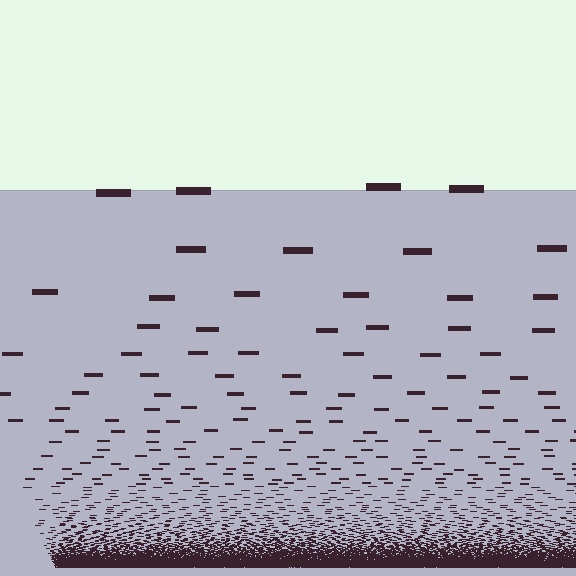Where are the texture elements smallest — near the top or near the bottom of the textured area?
Near the bottom.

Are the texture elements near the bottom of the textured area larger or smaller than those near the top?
Smaller. The gradient is inverted — elements near the bottom are smaller and denser.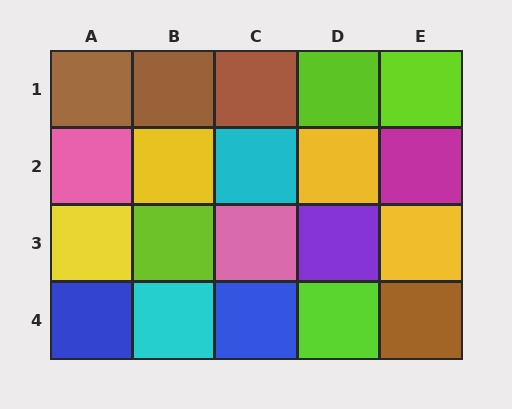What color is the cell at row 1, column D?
Lime.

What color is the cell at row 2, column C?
Cyan.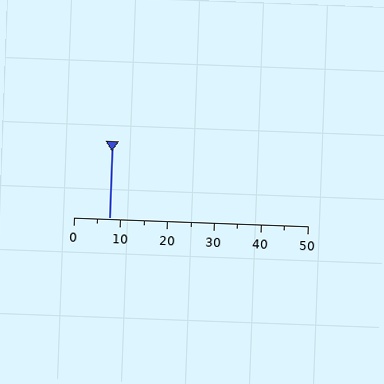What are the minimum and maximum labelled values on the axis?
The axis runs from 0 to 50.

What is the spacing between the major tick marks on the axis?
The major ticks are spaced 10 apart.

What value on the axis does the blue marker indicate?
The marker indicates approximately 7.5.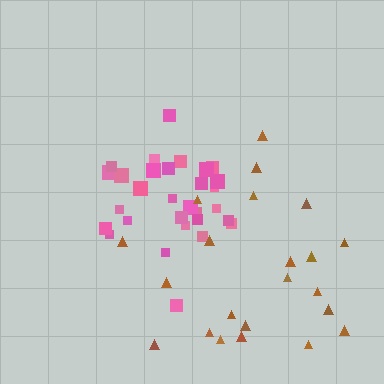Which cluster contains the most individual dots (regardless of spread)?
Pink (30).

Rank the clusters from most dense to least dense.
pink, brown.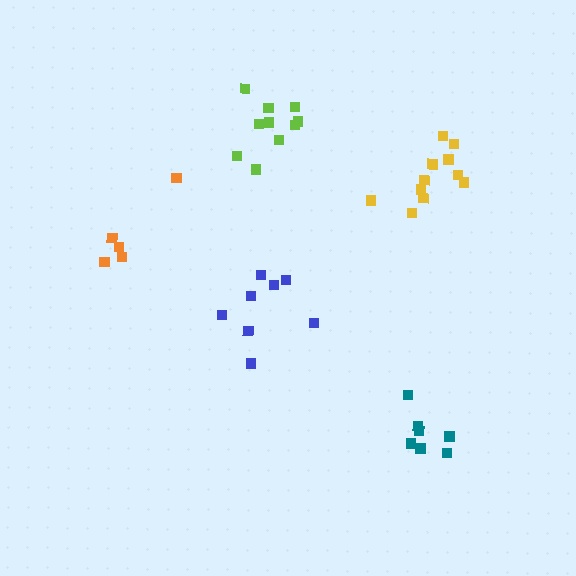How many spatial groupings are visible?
There are 5 spatial groupings.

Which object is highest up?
The lime cluster is topmost.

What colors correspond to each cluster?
The clusters are colored: teal, orange, blue, lime, yellow.